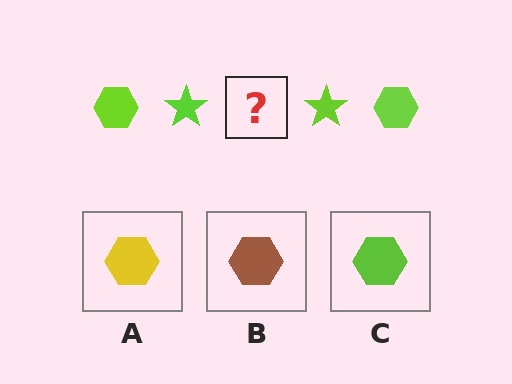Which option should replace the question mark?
Option C.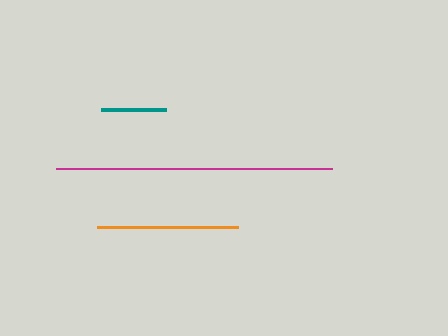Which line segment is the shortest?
The teal line is the shortest at approximately 65 pixels.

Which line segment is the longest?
The magenta line is the longest at approximately 275 pixels.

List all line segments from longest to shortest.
From longest to shortest: magenta, orange, teal.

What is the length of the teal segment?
The teal segment is approximately 65 pixels long.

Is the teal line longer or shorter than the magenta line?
The magenta line is longer than the teal line.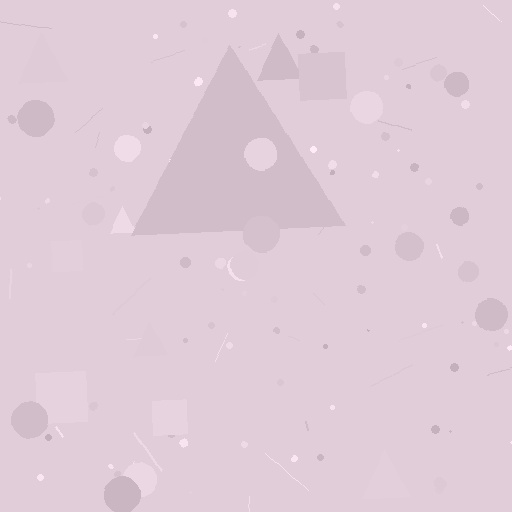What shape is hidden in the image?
A triangle is hidden in the image.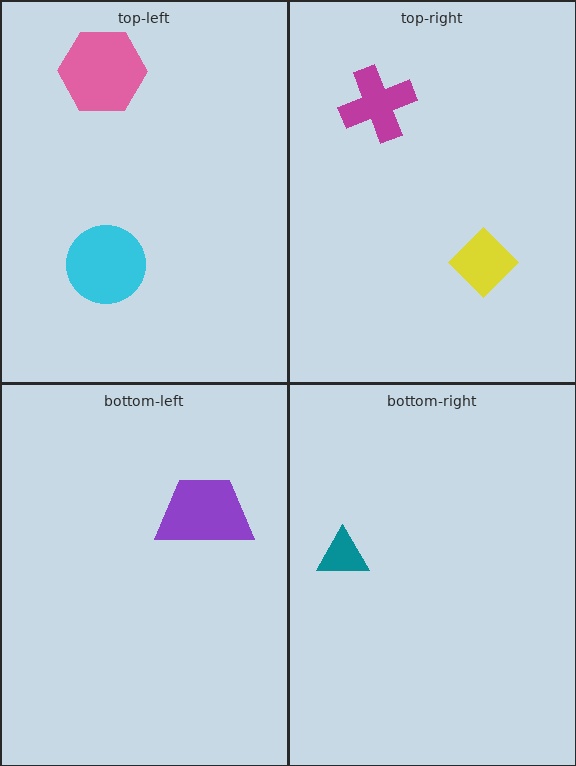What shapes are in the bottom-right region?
The teal triangle.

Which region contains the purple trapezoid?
The bottom-left region.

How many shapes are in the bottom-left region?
1.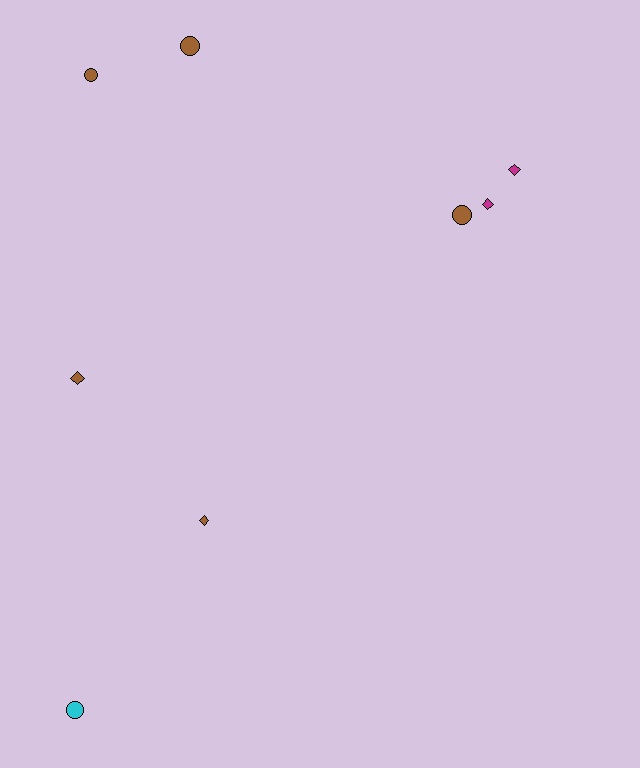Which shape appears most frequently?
Diamond, with 4 objects.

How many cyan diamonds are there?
There are no cyan diamonds.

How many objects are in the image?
There are 8 objects.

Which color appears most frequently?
Brown, with 5 objects.